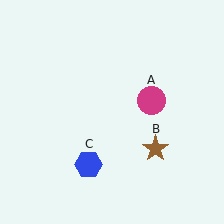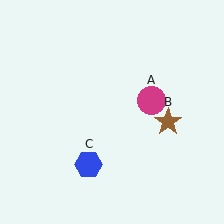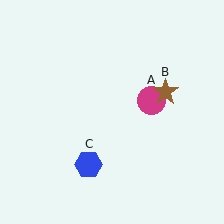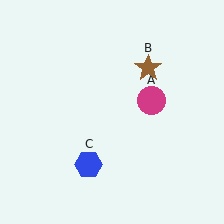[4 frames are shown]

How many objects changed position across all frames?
1 object changed position: brown star (object B).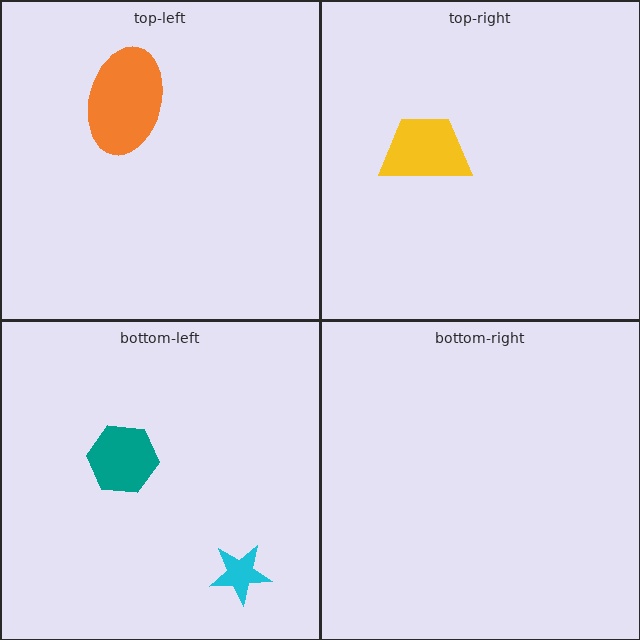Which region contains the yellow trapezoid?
The top-right region.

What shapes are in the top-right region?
The yellow trapezoid.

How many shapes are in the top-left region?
1.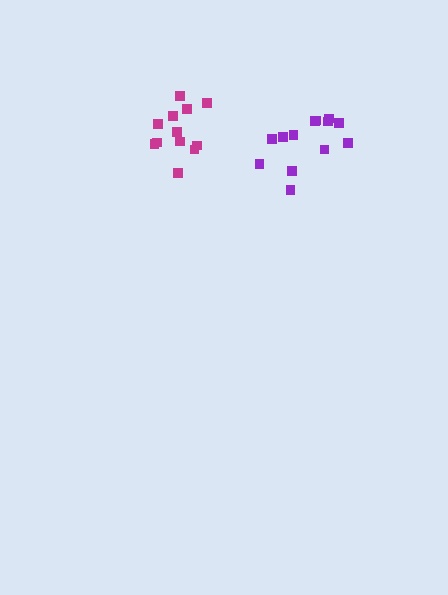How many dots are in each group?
Group 1: 13 dots, Group 2: 13 dots (26 total).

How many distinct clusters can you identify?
There are 2 distinct clusters.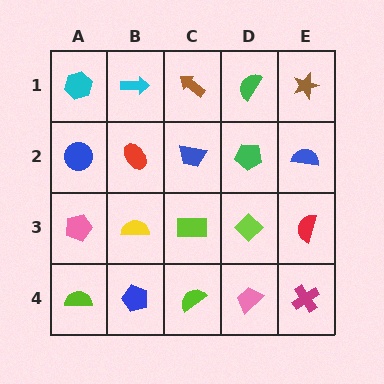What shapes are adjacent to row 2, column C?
A brown arrow (row 1, column C), a lime rectangle (row 3, column C), a red ellipse (row 2, column B), a green pentagon (row 2, column D).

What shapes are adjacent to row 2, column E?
A brown star (row 1, column E), a red semicircle (row 3, column E), a green pentagon (row 2, column D).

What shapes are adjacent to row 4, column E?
A red semicircle (row 3, column E), a pink trapezoid (row 4, column D).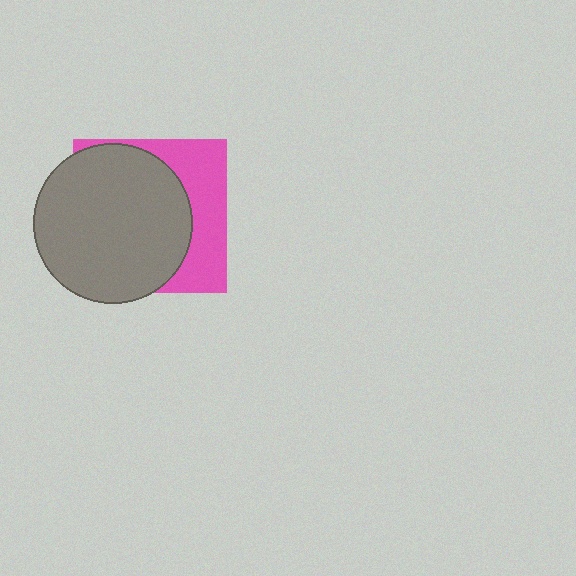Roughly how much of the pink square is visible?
A small part of it is visible (roughly 34%).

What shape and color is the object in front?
The object in front is a gray circle.